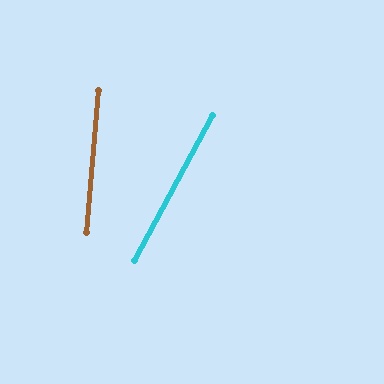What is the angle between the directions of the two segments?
Approximately 23 degrees.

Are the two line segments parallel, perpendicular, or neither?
Neither parallel nor perpendicular — they differ by about 23°.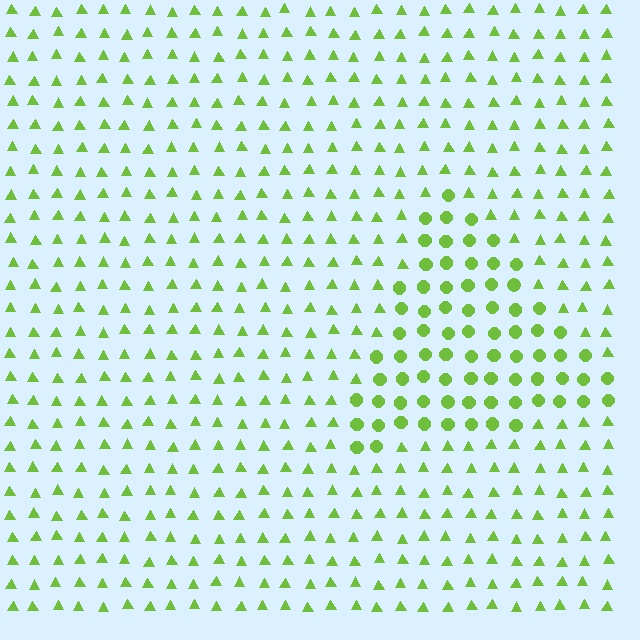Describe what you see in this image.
The image is filled with small lime elements arranged in a uniform grid. A triangle-shaped region contains circles, while the surrounding area contains triangles. The boundary is defined purely by the change in element shape.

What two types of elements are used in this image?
The image uses circles inside the triangle region and triangles outside it.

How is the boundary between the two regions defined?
The boundary is defined by a change in element shape: circles inside vs. triangles outside. All elements share the same color and spacing.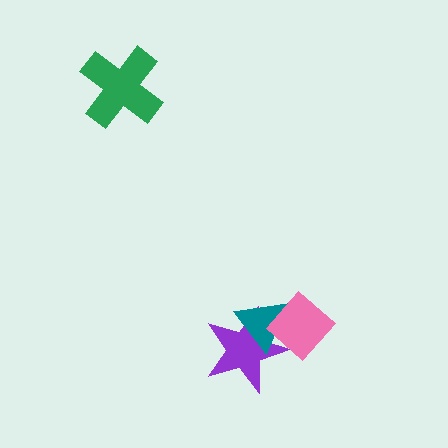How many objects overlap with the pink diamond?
2 objects overlap with the pink diamond.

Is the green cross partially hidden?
No, no other shape covers it.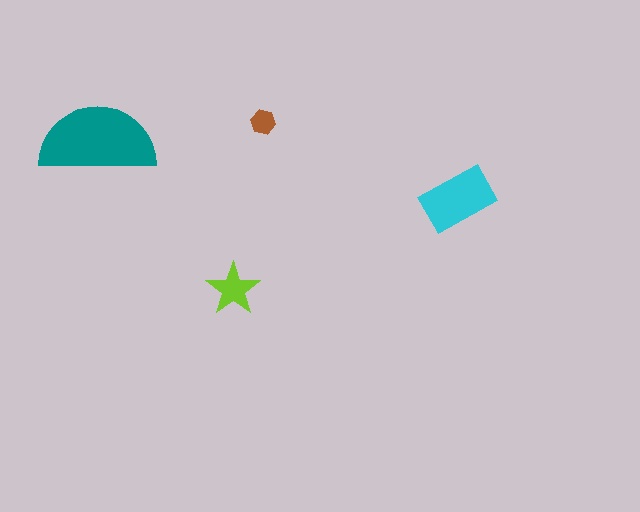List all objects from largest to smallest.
The teal semicircle, the cyan rectangle, the lime star, the brown hexagon.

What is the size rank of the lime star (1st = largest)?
3rd.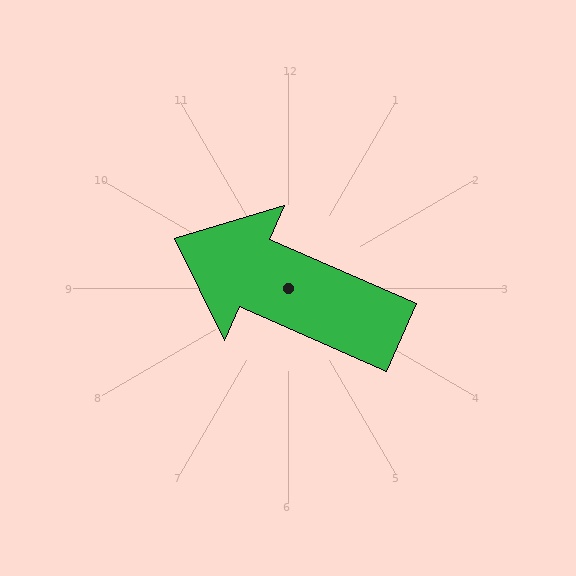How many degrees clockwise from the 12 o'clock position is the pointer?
Approximately 294 degrees.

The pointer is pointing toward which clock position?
Roughly 10 o'clock.